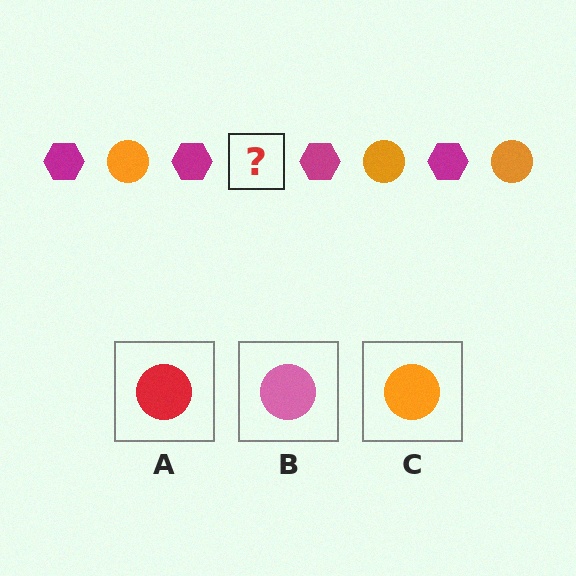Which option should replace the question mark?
Option C.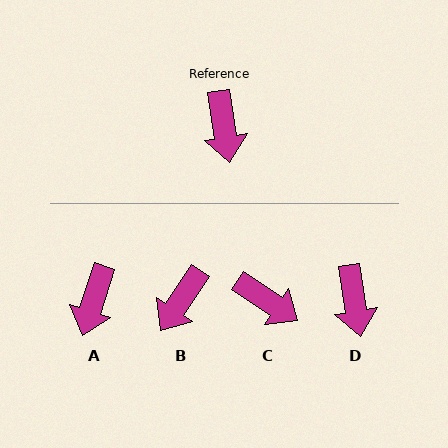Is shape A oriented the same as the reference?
No, it is off by about 27 degrees.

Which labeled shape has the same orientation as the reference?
D.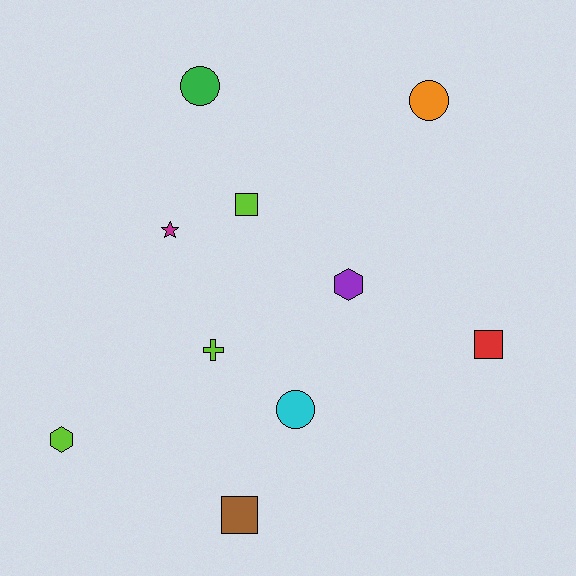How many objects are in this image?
There are 10 objects.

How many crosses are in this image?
There is 1 cross.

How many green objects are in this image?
There is 1 green object.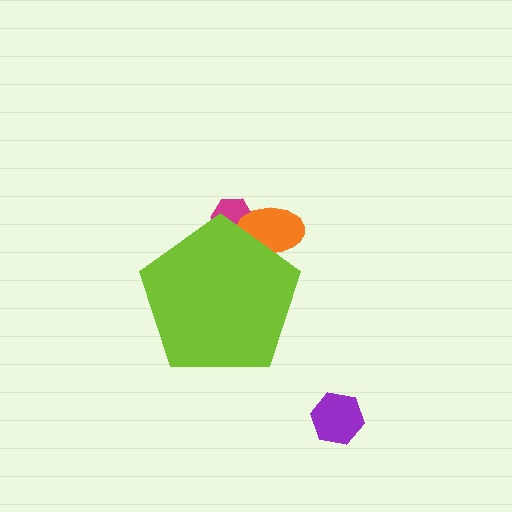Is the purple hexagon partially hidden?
No, the purple hexagon is fully visible.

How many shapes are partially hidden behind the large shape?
2 shapes are partially hidden.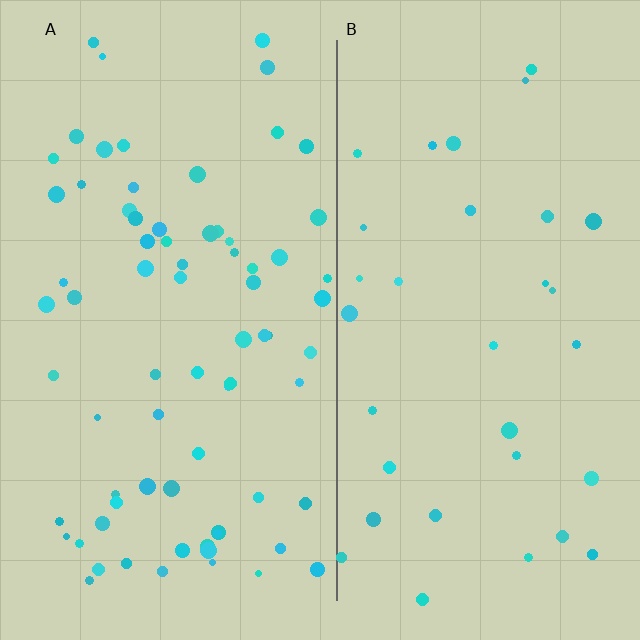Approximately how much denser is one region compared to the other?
Approximately 2.2× — region A over region B.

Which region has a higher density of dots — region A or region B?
A (the left).